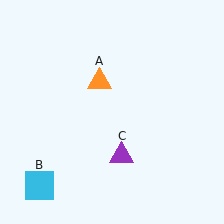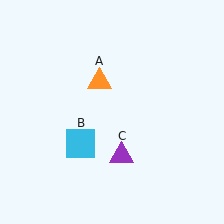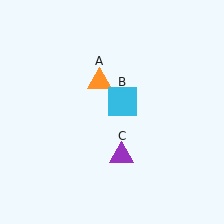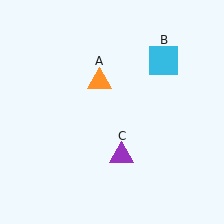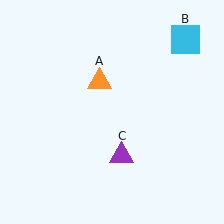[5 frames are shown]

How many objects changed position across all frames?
1 object changed position: cyan square (object B).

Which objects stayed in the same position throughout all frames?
Orange triangle (object A) and purple triangle (object C) remained stationary.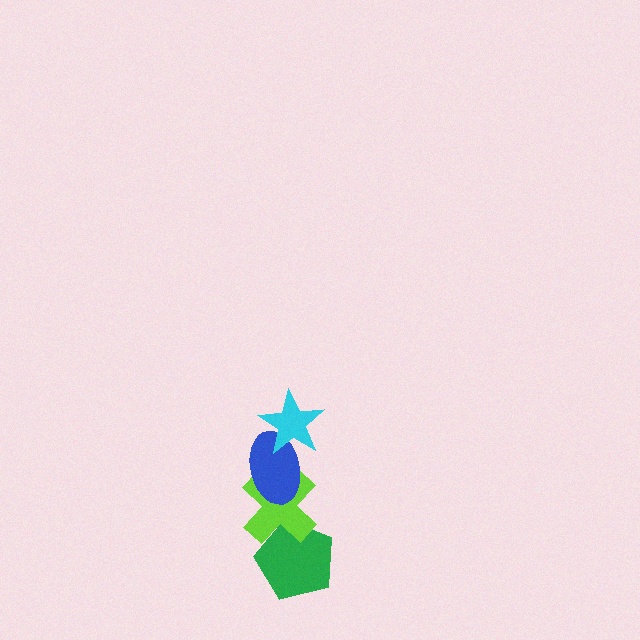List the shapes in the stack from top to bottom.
From top to bottom: the cyan star, the blue ellipse, the lime cross, the green pentagon.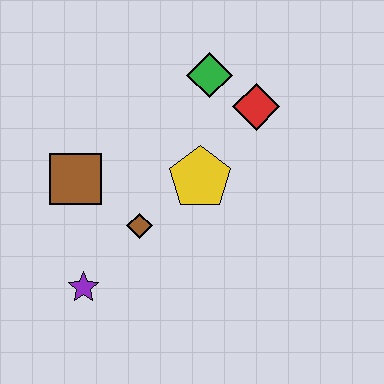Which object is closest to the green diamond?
The red diamond is closest to the green diamond.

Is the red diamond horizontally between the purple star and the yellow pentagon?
No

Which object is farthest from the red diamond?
The purple star is farthest from the red diamond.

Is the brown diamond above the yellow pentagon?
No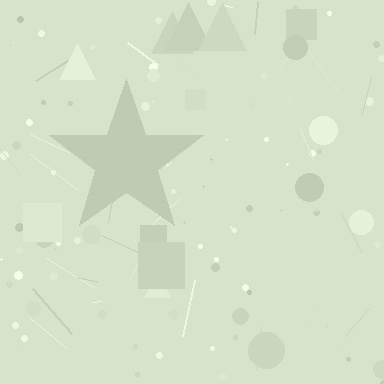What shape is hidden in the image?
A star is hidden in the image.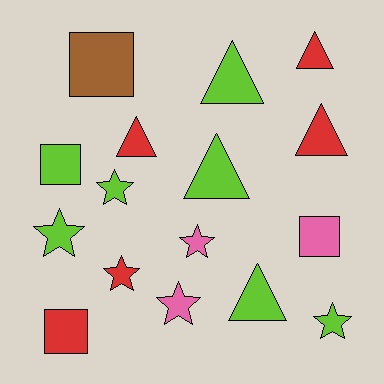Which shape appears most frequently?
Triangle, with 6 objects.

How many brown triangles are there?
There are no brown triangles.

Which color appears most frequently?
Lime, with 7 objects.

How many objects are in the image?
There are 16 objects.